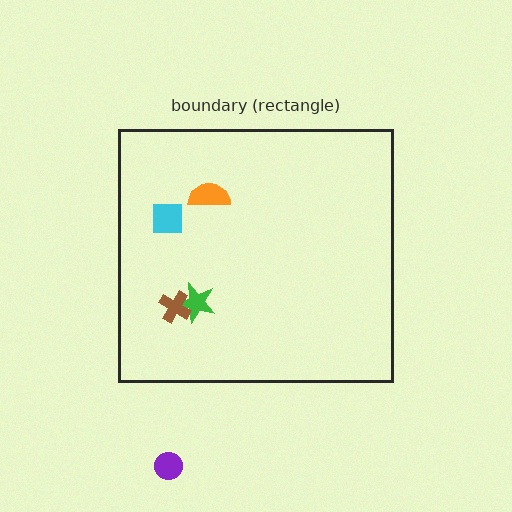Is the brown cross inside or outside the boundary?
Inside.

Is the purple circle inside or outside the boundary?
Outside.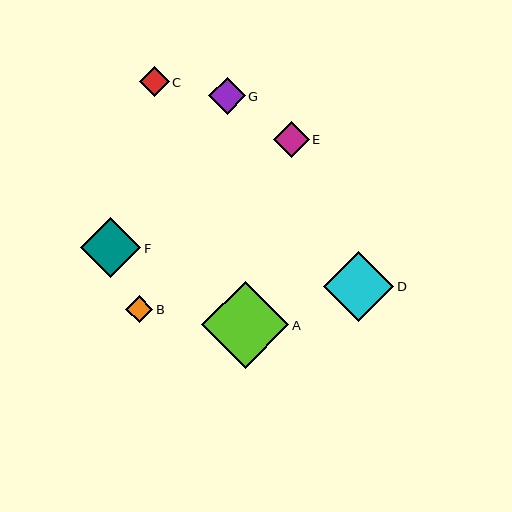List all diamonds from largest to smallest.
From largest to smallest: A, D, F, G, E, C, B.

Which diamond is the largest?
Diamond A is the largest with a size of approximately 87 pixels.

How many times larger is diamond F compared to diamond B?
Diamond F is approximately 2.2 times the size of diamond B.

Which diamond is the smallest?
Diamond B is the smallest with a size of approximately 27 pixels.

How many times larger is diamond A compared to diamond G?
Diamond A is approximately 2.4 times the size of diamond G.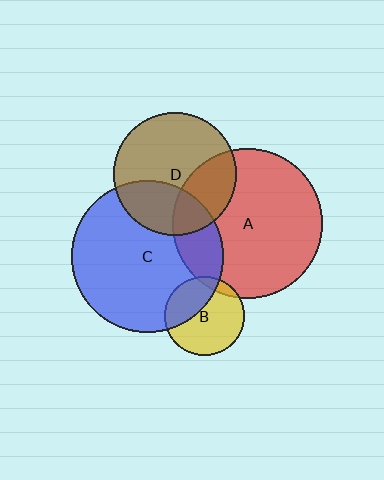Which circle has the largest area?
Circle C (blue).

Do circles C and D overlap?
Yes.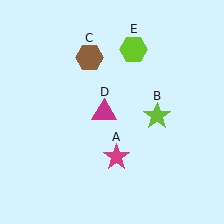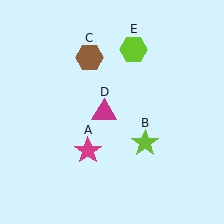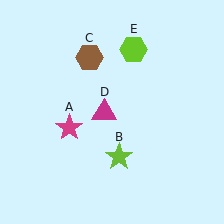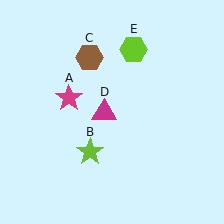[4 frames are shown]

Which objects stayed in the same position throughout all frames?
Brown hexagon (object C) and magenta triangle (object D) and lime hexagon (object E) remained stationary.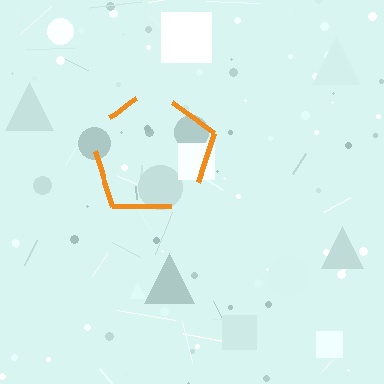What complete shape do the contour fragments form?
The contour fragments form a pentagon.